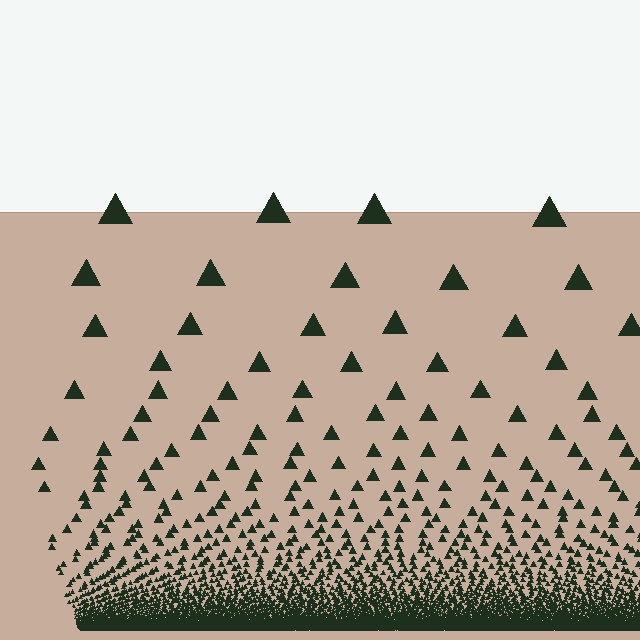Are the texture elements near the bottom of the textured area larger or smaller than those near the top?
Smaller. The gradient is inverted — elements near the bottom are smaller and denser.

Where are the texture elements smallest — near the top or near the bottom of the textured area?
Near the bottom.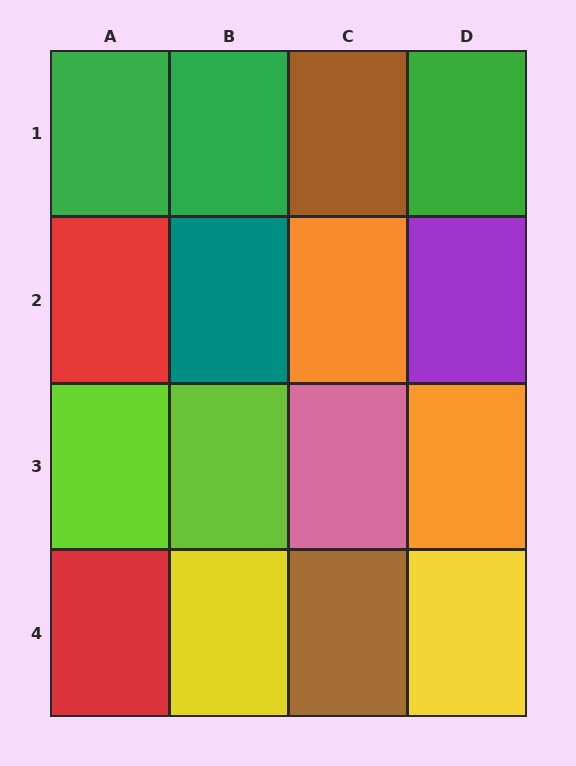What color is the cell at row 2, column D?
Purple.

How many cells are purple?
1 cell is purple.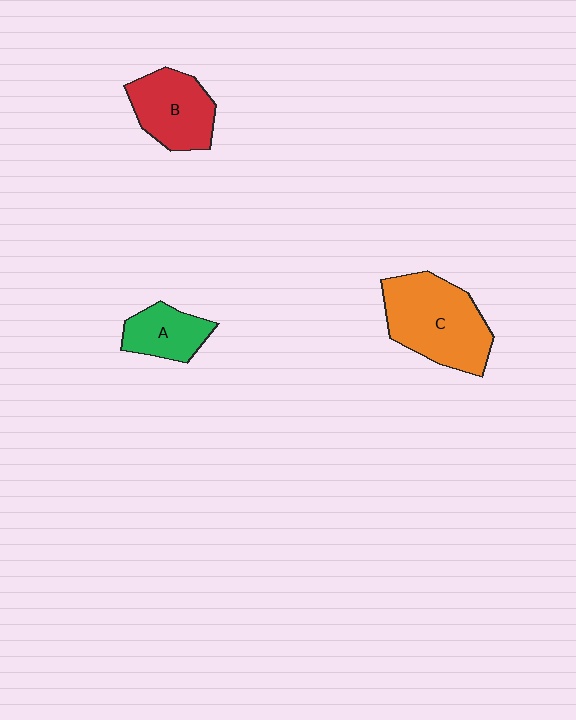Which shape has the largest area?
Shape C (orange).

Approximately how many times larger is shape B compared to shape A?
Approximately 1.4 times.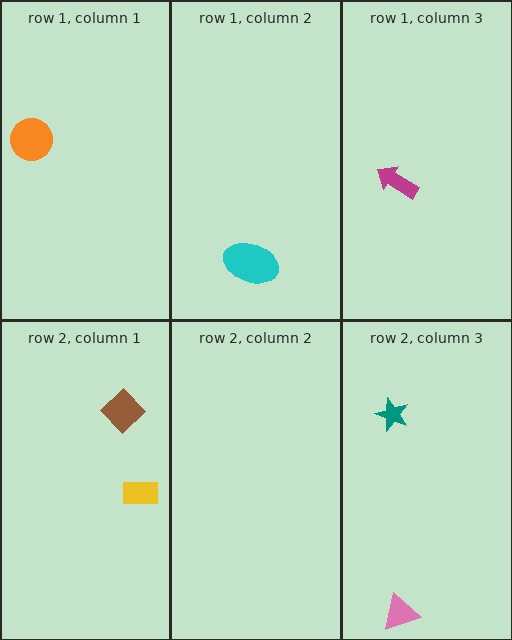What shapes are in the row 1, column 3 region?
The magenta arrow.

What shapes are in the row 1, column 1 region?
The orange circle.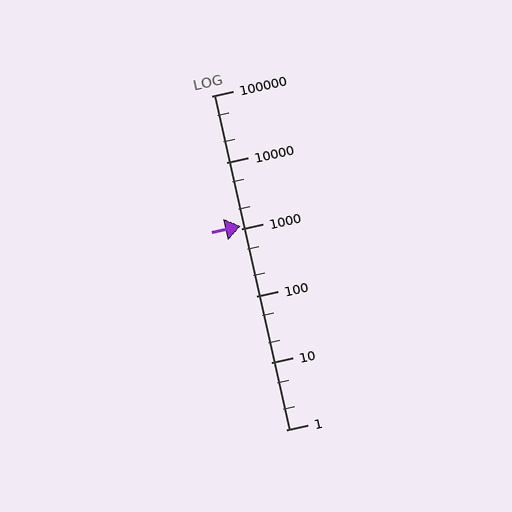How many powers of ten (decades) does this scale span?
The scale spans 5 decades, from 1 to 100000.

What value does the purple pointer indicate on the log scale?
The pointer indicates approximately 1100.